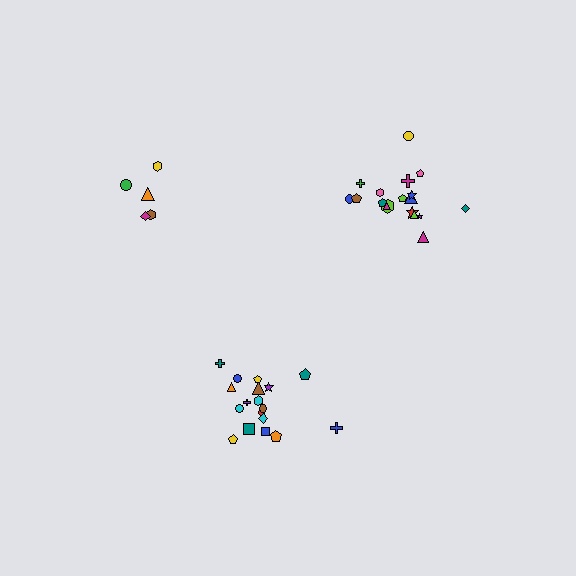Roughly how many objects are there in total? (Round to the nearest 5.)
Roughly 40 objects in total.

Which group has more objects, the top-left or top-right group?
The top-right group.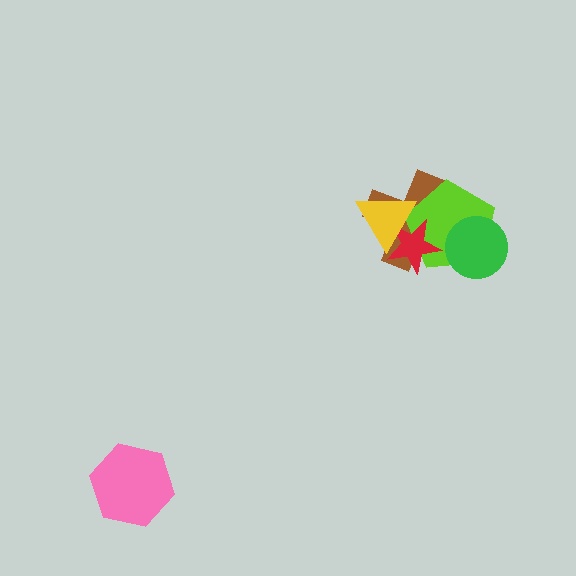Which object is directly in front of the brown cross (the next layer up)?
The lime pentagon is directly in front of the brown cross.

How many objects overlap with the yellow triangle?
3 objects overlap with the yellow triangle.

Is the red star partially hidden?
Yes, it is partially covered by another shape.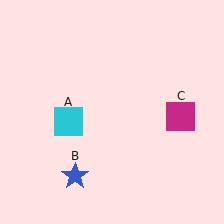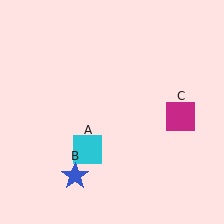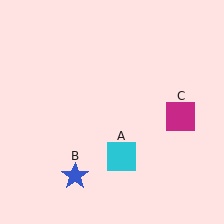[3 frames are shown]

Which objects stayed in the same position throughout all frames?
Blue star (object B) and magenta square (object C) remained stationary.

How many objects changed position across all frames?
1 object changed position: cyan square (object A).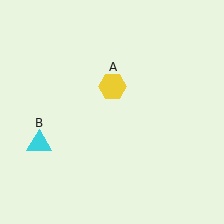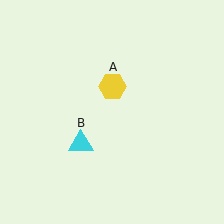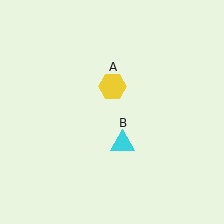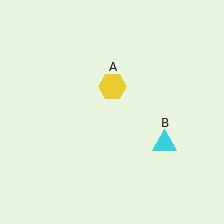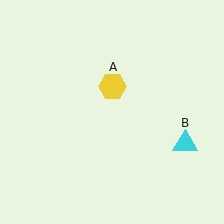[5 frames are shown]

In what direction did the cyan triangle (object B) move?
The cyan triangle (object B) moved right.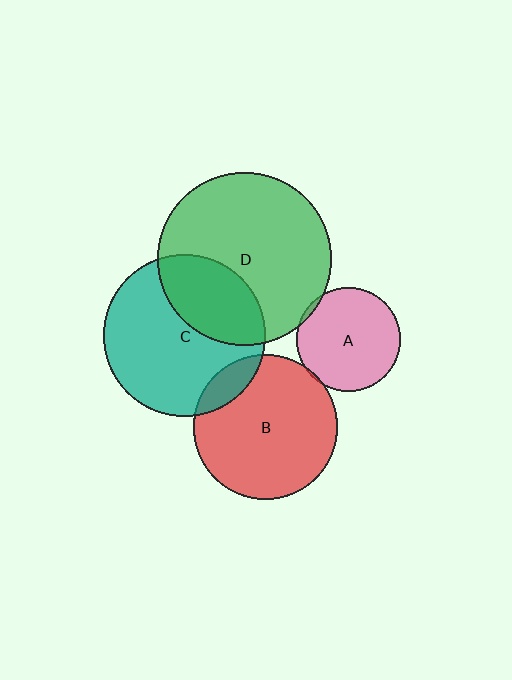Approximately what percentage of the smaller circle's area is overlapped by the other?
Approximately 5%.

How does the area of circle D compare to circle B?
Approximately 1.4 times.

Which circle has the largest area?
Circle D (green).